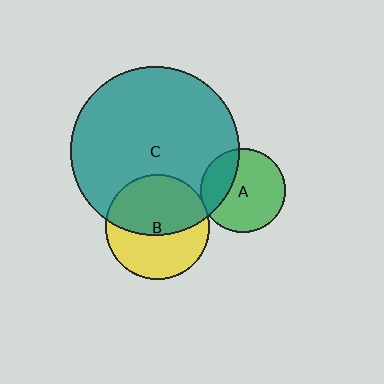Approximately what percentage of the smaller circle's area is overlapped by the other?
Approximately 55%.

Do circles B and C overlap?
Yes.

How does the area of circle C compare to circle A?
Approximately 4.0 times.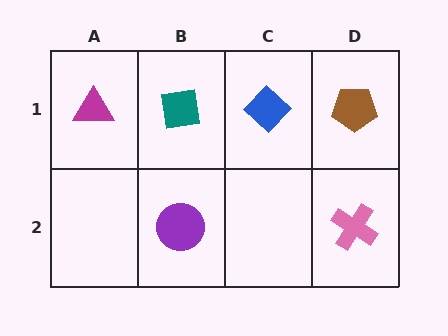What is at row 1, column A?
A magenta triangle.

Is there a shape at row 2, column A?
No, that cell is empty.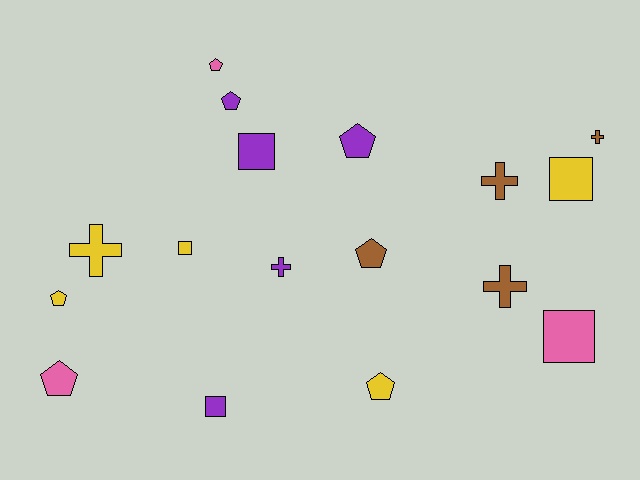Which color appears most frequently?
Yellow, with 5 objects.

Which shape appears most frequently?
Pentagon, with 7 objects.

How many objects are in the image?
There are 17 objects.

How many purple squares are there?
There are 2 purple squares.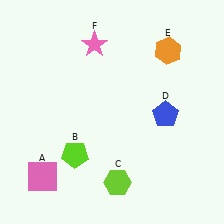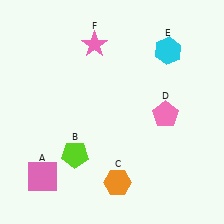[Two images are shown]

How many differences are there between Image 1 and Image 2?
There are 3 differences between the two images.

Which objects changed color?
C changed from lime to orange. D changed from blue to pink. E changed from orange to cyan.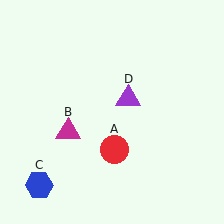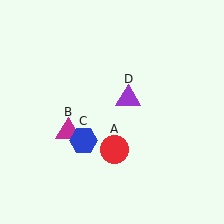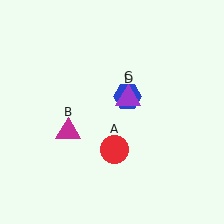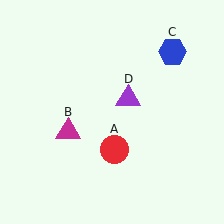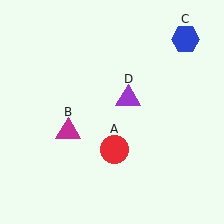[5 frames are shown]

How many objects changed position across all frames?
1 object changed position: blue hexagon (object C).